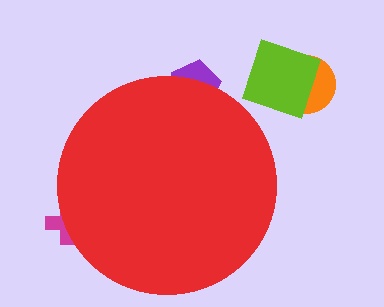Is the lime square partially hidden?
No, the lime square is fully visible.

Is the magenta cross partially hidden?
Yes, the magenta cross is partially hidden behind the red circle.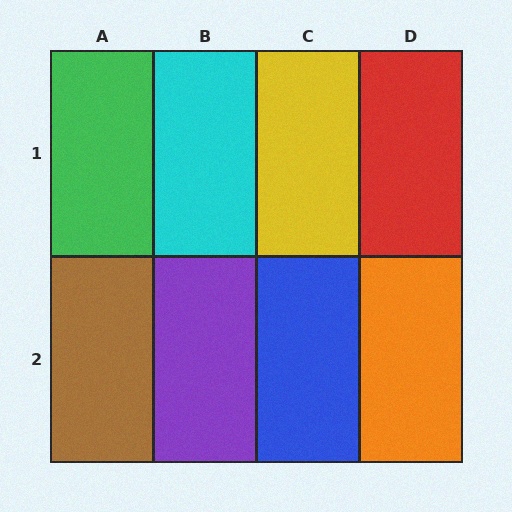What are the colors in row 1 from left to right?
Green, cyan, yellow, red.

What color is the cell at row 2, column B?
Purple.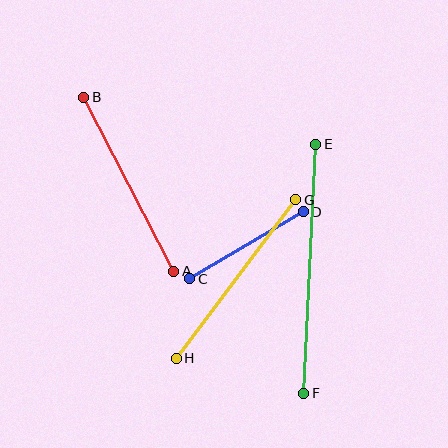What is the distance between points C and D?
The distance is approximately 132 pixels.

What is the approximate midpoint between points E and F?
The midpoint is at approximately (310, 269) pixels.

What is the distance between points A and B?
The distance is approximately 196 pixels.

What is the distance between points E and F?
The distance is approximately 249 pixels.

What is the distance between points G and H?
The distance is approximately 199 pixels.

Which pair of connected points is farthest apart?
Points E and F are farthest apart.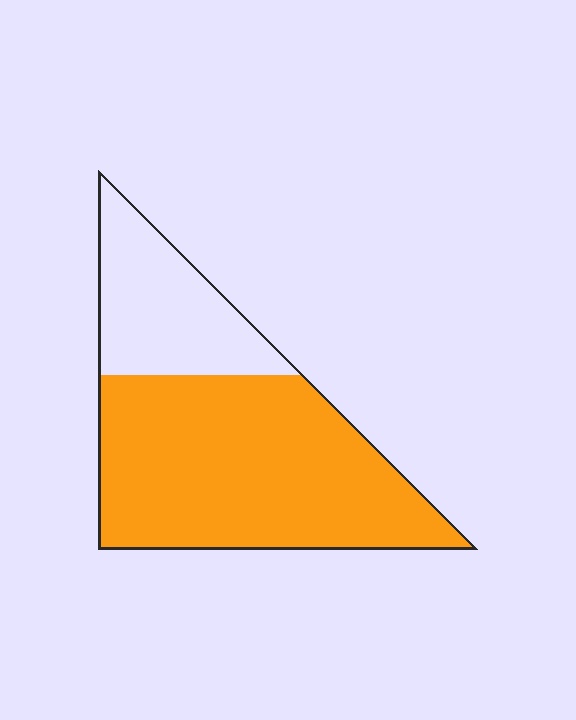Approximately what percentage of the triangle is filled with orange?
Approximately 70%.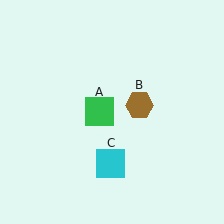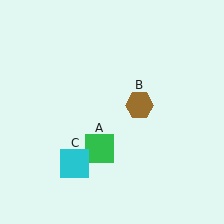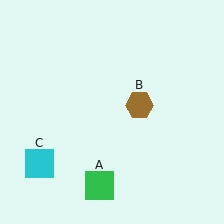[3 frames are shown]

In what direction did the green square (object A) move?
The green square (object A) moved down.